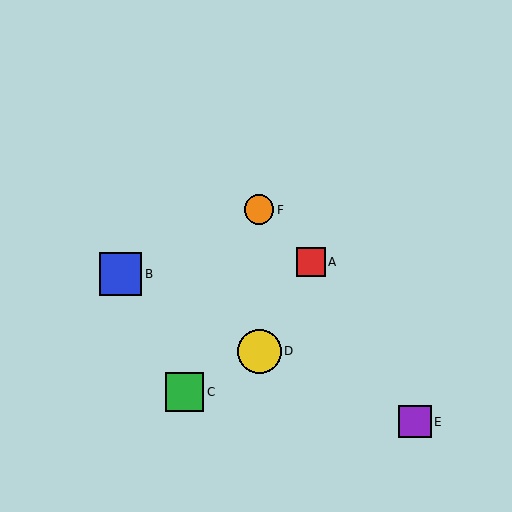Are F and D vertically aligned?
Yes, both are at x≈259.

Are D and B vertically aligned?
No, D is at x≈259 and B is at x≈120.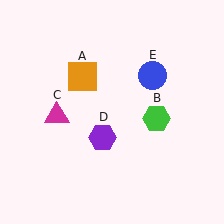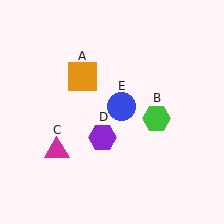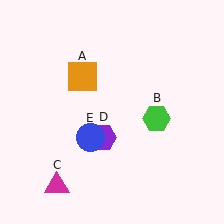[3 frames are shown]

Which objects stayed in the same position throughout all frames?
Orange square (object A) and green hexagon (object B) and purple hexagon (object D) remained stationary.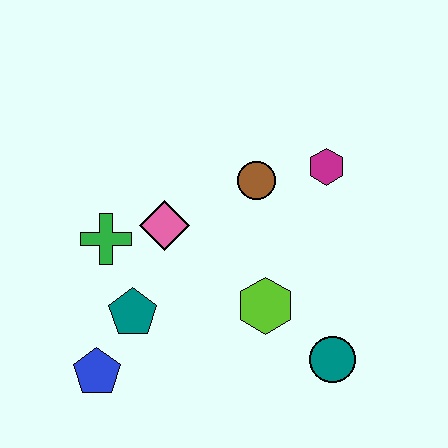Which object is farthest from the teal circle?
The green cross is farthest from the teal circle.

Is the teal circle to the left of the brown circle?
No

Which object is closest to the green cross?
The pink diamond is closest to the green cross.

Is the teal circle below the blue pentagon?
No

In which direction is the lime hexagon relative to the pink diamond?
The lime hexagon is to the right of the pink diamond.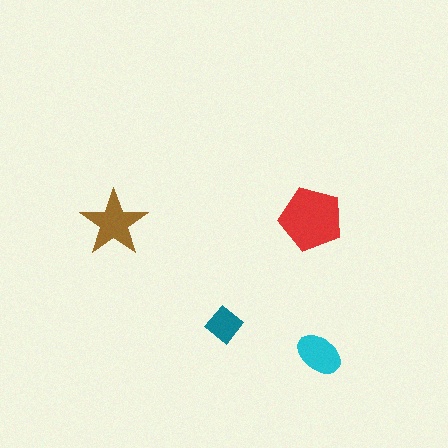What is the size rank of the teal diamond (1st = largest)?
4th.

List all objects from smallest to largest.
The teal diamond, the cyan ellipse, the brown star, the red pentagon.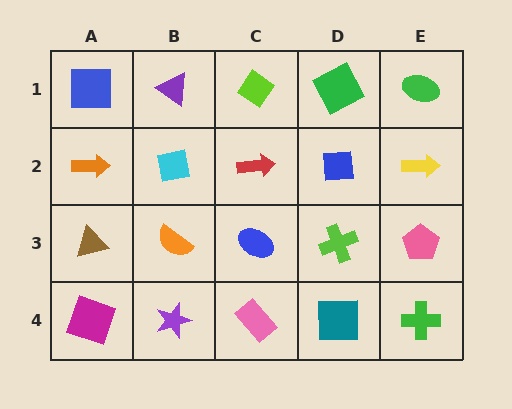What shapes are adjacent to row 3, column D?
A blue square (row 2, column D), a teal square (row 4, column D), a blue ellipse (row 3, column C), a pink pentagon (row 3, column E).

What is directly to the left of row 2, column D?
A red arrow.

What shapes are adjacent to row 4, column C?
A blue ellipse (row 3, column C), a purple star (row 4, column B), a teal square (row 4, column D).